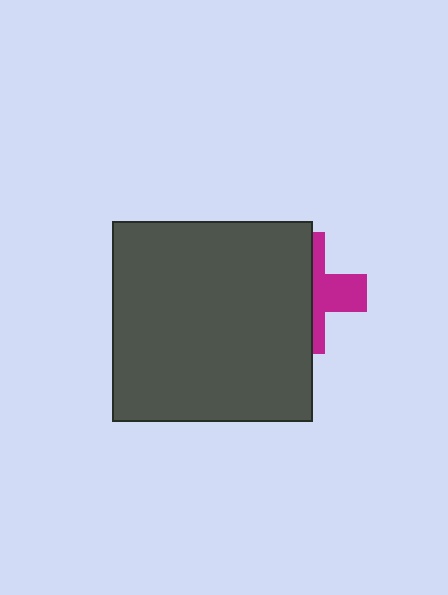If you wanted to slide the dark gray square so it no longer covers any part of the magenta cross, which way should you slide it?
Slide it left — that is the most direct way to separate the two shapes.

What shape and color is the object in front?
The object in front is a dark gray square.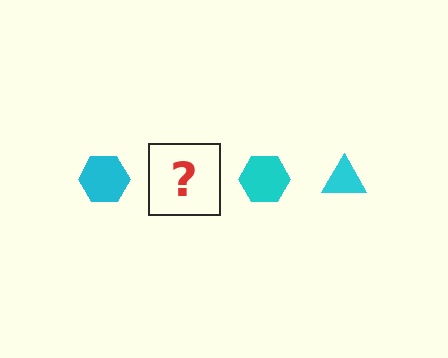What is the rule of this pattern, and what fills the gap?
The rule is that the pattern cycles through hexagon, triangle shapes in cyan. The gap should be filled with a cyan triangle.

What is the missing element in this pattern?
The missing element is a cyan triangle.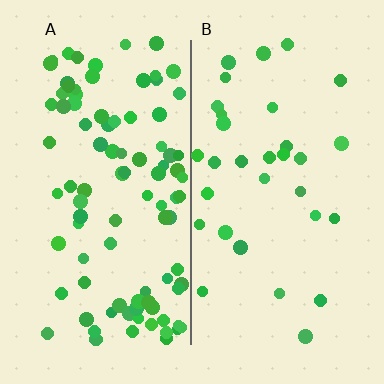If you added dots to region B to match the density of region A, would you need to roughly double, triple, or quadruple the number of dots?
Approximately triple.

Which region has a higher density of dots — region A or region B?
A (the left).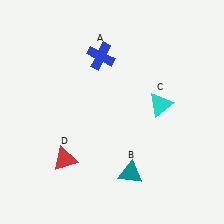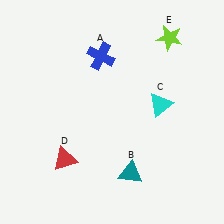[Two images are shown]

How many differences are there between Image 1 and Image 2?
There is 1 difference between the two images.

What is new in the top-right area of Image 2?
A lime star (E) was added in the top-right area of Image 2.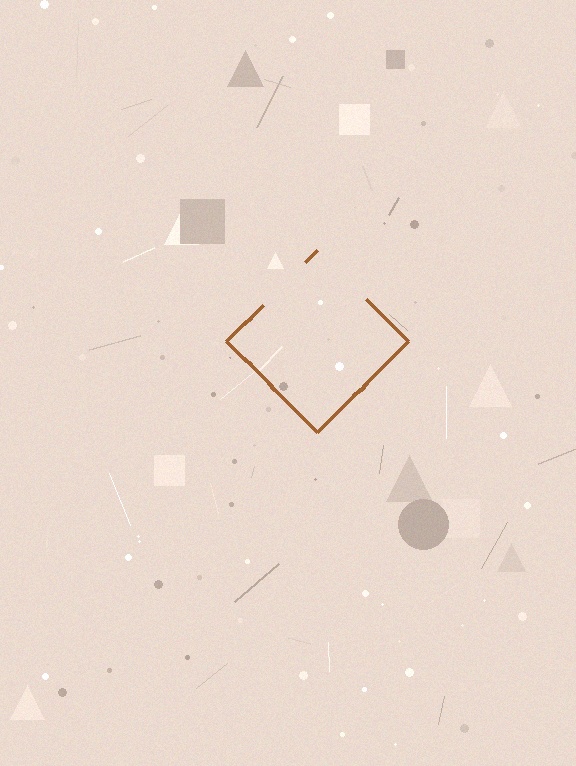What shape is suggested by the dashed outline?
The dashed outline suggests a diamond.